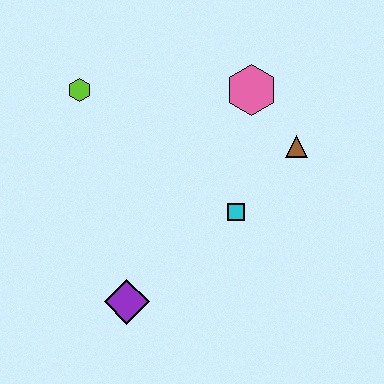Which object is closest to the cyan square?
The brown triangle is closest to the cyan square.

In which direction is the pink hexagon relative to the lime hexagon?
The pink hexagon is to the right of the lime hexagon.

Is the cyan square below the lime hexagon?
Yes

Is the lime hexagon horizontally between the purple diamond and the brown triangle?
No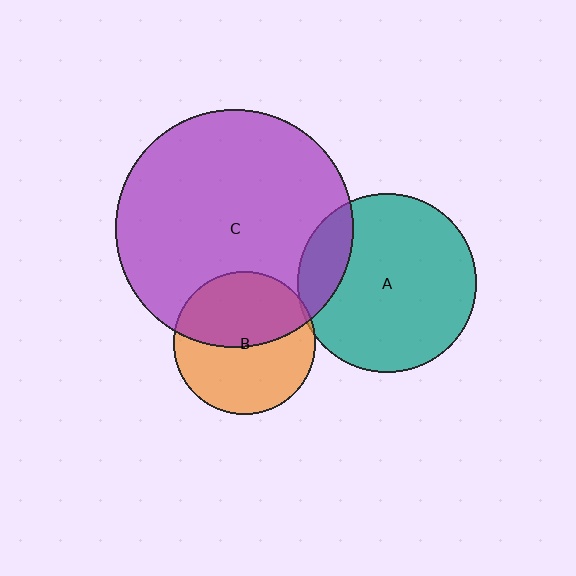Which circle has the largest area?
Circle C (purple).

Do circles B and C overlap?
Yes.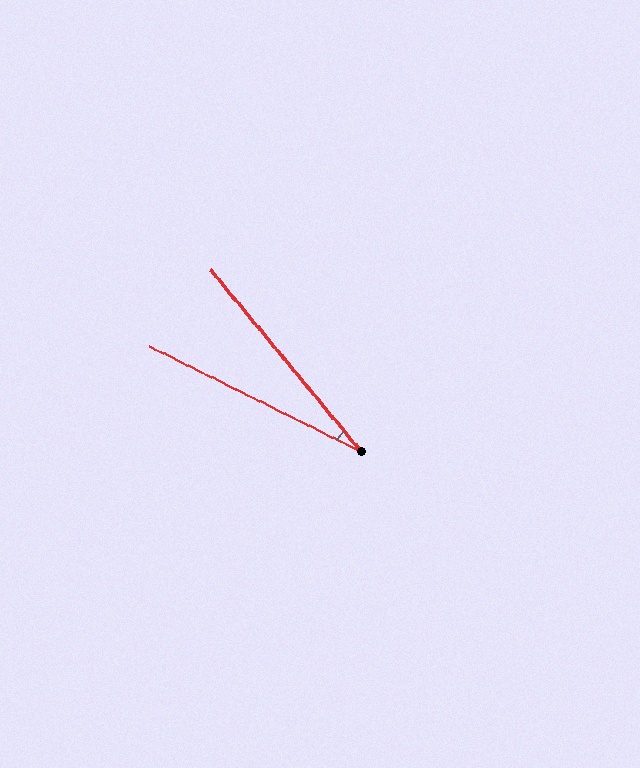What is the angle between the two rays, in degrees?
Approximately 24 degrees.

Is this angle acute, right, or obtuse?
It is acute.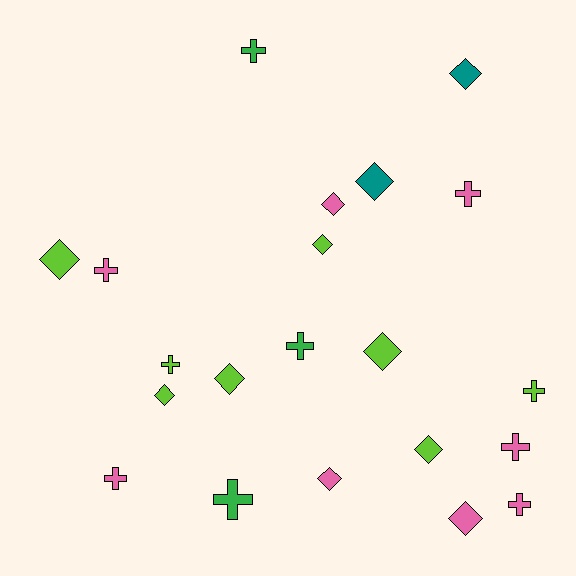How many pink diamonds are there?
There are 3 pink diamonds.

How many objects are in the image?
There are 21 objects.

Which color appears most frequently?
Pink, with 8 objects.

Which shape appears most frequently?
Diamond, with 11 objects.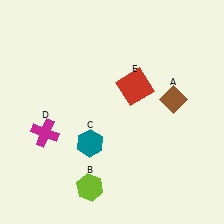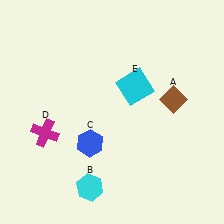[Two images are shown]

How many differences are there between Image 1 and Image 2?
There are 3 differences between the two images.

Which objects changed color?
B changed from lime to cyan. C changed from teal to blue. E changed from red to cyan.